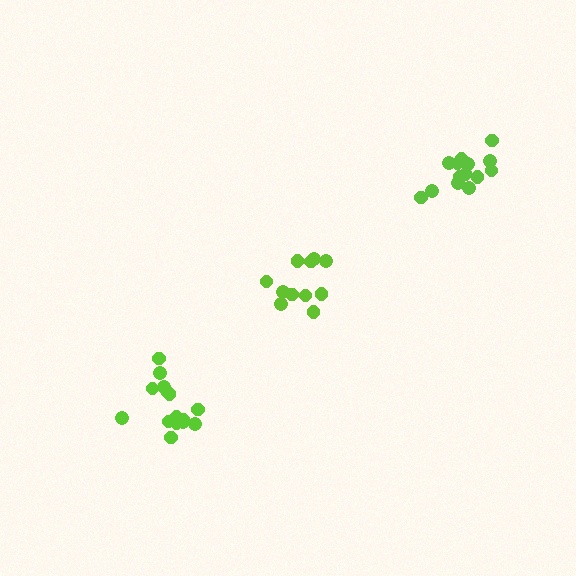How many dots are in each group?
Group 1: 15 dots, Group 2: 14 dots, Group 3: 11 dots (40 total).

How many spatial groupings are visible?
There are 3 spatial groupings.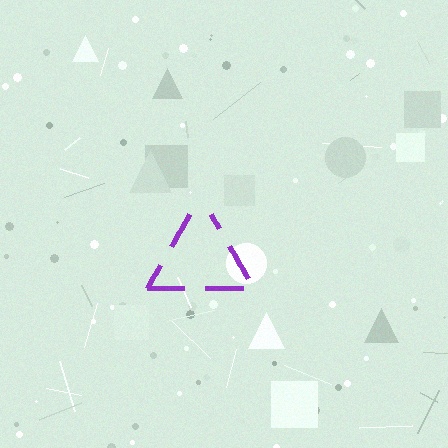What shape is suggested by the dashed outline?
The dashed outline suggests a triangle.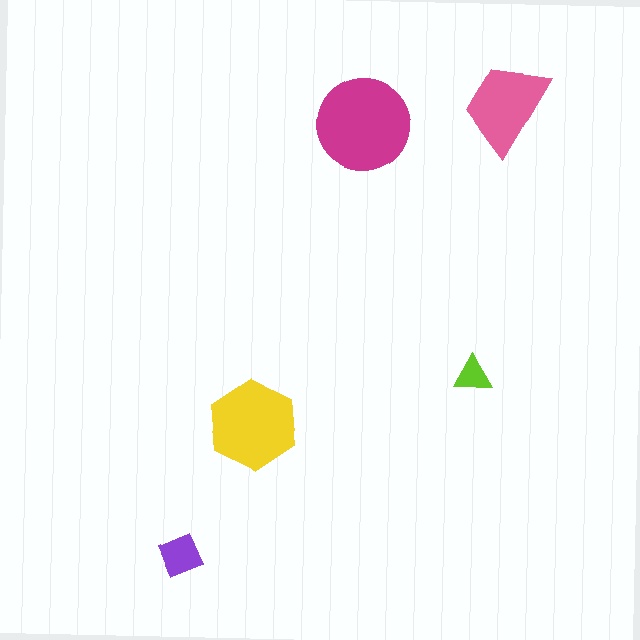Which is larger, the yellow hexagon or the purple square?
The yellow hexagon.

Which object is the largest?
The magenta circle.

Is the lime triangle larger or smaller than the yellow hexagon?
Smaller.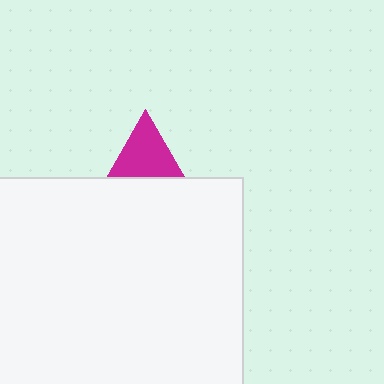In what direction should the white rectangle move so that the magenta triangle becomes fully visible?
The white rectangle should move down. That is the shortest direction to clear the overlap and leave the magenta triangle fully visible.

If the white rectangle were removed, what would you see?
You would see the complete magenta triangle.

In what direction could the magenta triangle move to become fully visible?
The magenta triangle could move up. That would shift it out from behind the white rectangle entirely.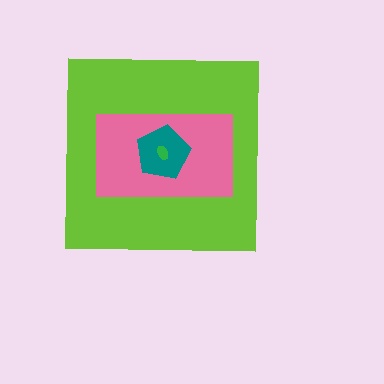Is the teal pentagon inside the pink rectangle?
Yes.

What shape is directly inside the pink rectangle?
The teal pentagon.